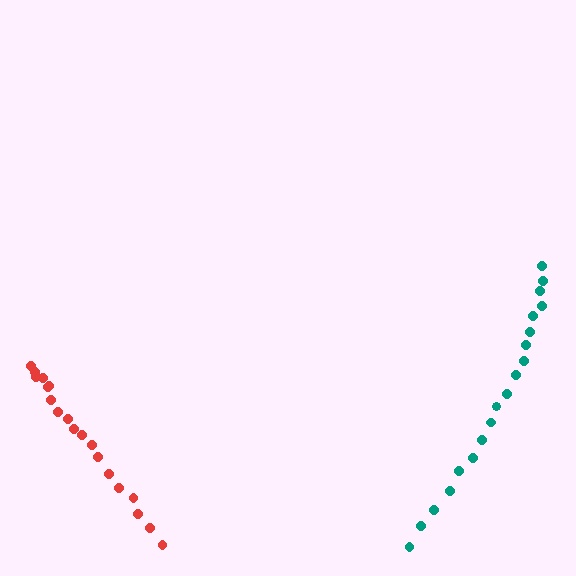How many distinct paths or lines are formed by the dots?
There are 2 distinct paths.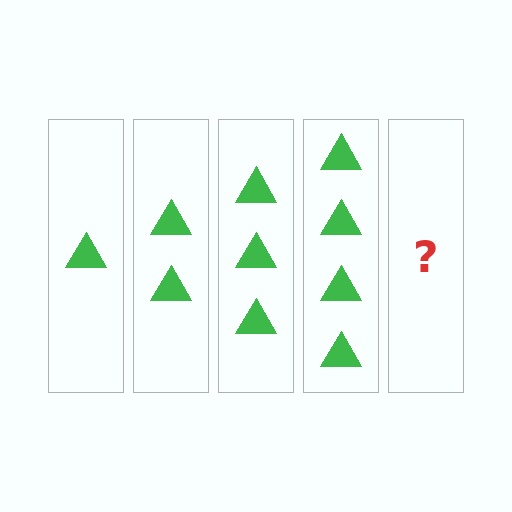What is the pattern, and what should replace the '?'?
The pattern is that each step adds one more triangle. The '?' should be 5 triangles.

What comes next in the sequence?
The next element should be 5 triangles.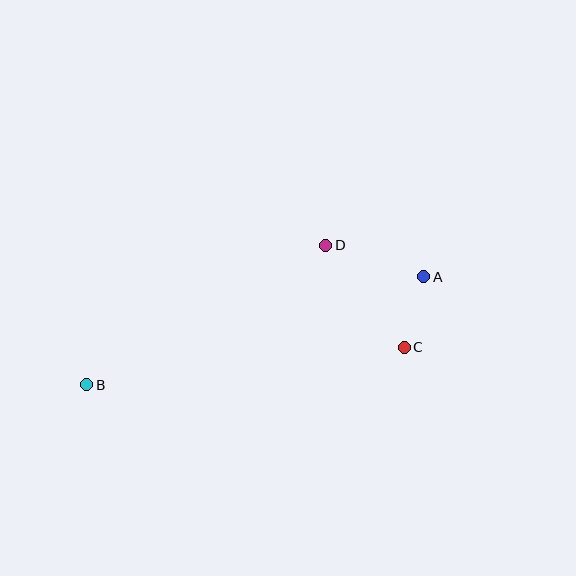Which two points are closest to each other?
Points A and C are closest to each other.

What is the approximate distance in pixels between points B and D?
The distance between B and D is approximately 277 pixels.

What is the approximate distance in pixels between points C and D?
The distance between C and D is approximately 128 pixels.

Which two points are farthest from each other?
Points A and B are farthest from each other.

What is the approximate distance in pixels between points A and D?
The distance between A and D is approximately 103 pixels.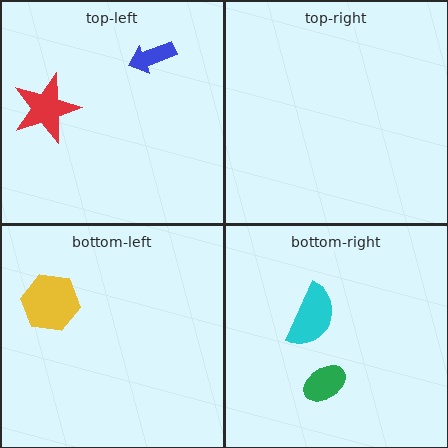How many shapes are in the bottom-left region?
1.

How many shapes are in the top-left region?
2.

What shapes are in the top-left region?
The blue arrow, the red star.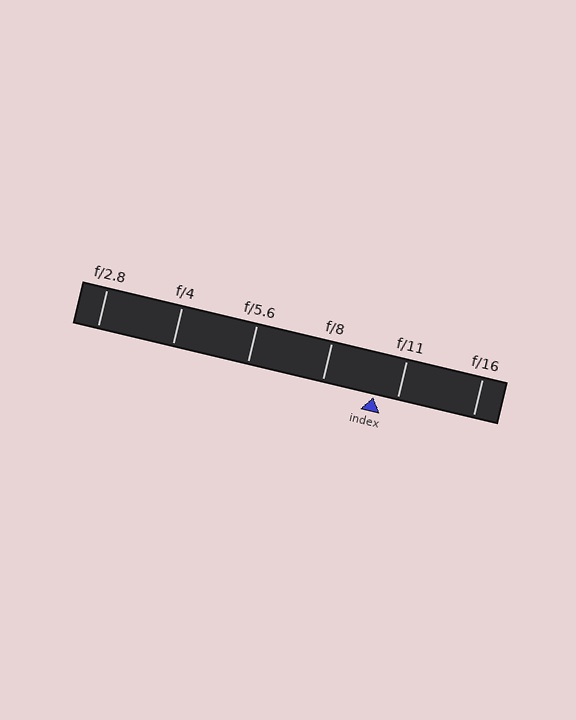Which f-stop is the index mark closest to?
The index mark is closest to f/11.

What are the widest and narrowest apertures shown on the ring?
The widest aperture shown is f/2.8 and the narrowest is f/16.